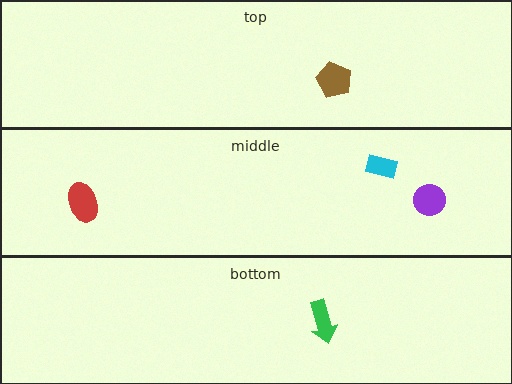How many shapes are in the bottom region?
1.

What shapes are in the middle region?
The purple circle, the cyan rectangle, the red ellipse.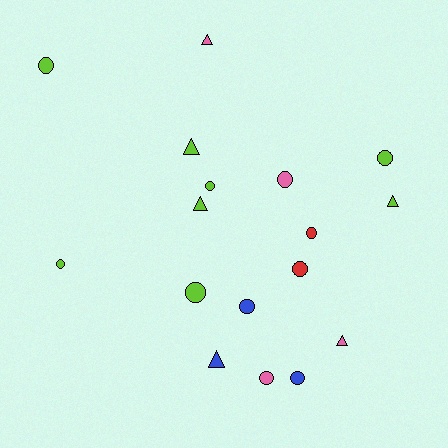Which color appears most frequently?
Lime, with 8 objects.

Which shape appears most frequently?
Circle, with 11 objects.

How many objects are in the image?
There are 17 objects.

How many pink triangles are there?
There are 2 pink triangles.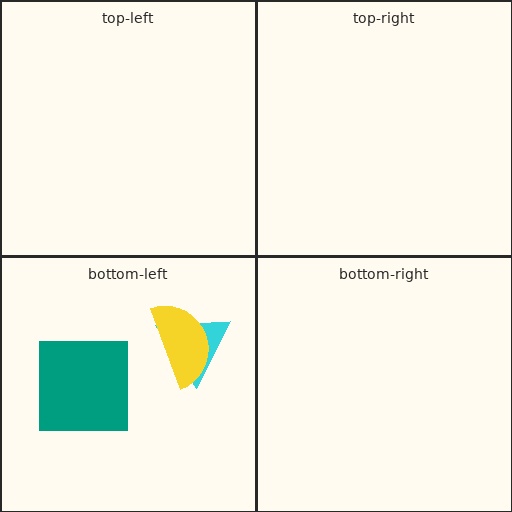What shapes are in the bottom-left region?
The cyan triangle, the yellow semicircle, the teal square.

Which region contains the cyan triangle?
The bottom-left region.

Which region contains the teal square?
The bottom-left region.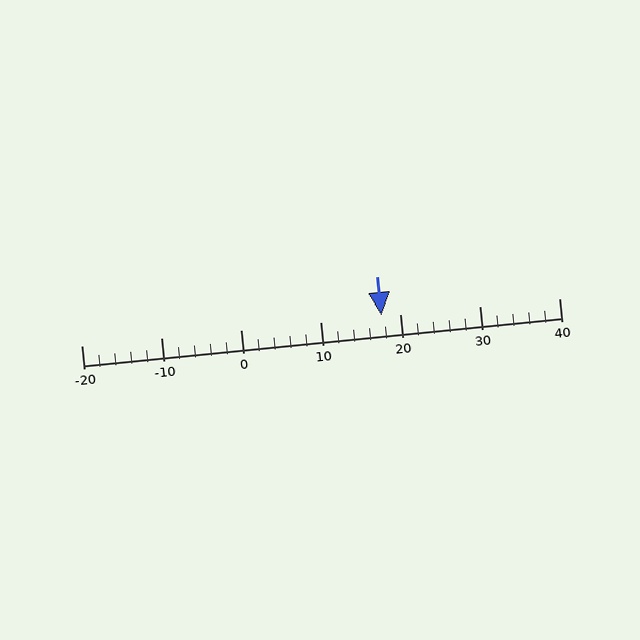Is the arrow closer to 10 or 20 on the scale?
The arrow is closer to 20.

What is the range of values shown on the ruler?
The ruler shows values from -20 to 40.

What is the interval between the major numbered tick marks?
The major tick marks are spaced 10 units apart.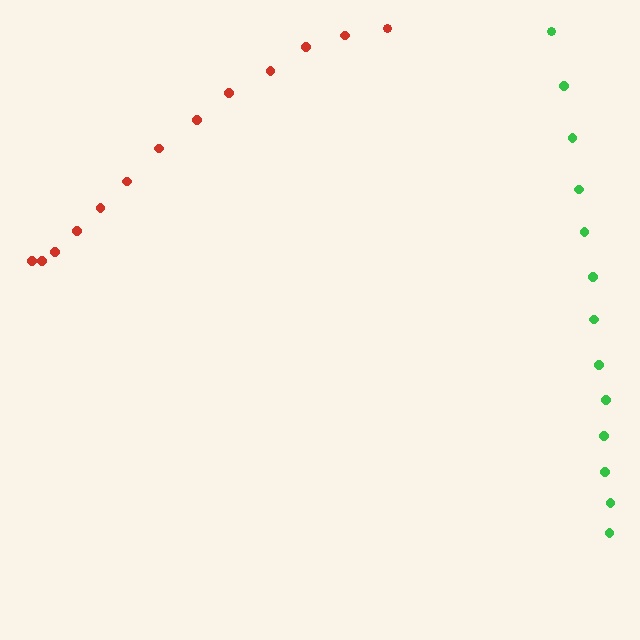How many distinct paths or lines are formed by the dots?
There are 2 distinct paths.